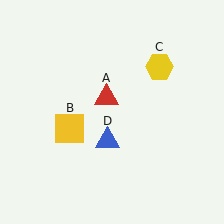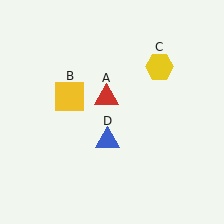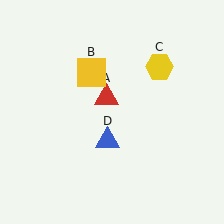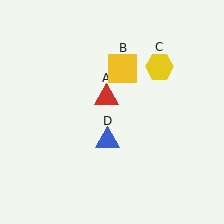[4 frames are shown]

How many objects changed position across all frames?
1 object changed position: yellow square (object B).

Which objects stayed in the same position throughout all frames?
Red triangle (object A) and yellow hexagon (object C) and blue triangle (object D) remained stationary.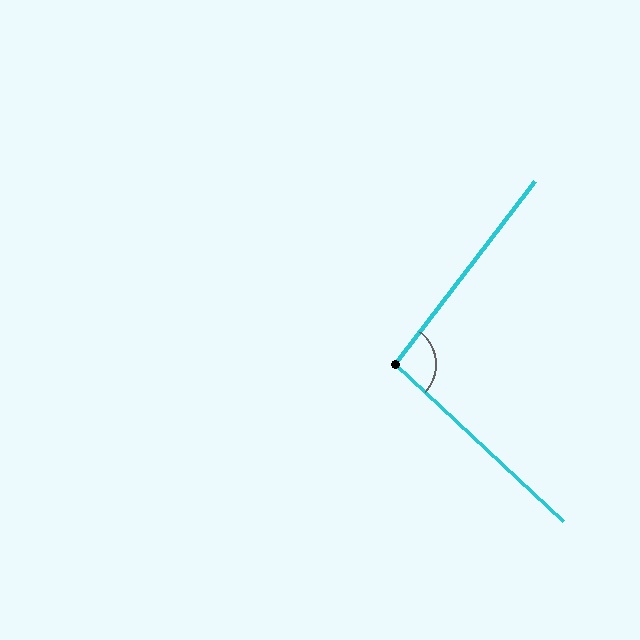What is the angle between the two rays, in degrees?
Approximately 96 degrees.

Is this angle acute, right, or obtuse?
It is obtuse.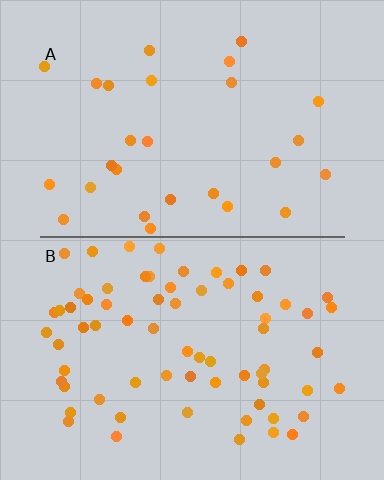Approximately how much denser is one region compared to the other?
Approximately 2.5× — region B over region A.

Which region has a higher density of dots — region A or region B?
B (the bottom).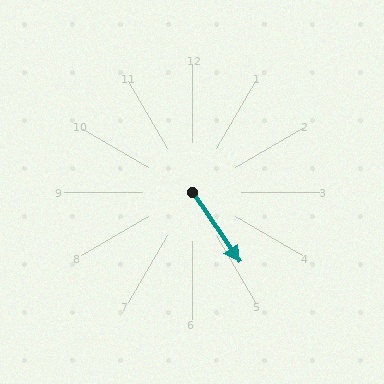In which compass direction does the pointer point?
Southeast.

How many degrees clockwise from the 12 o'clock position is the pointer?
Approximately 146 degrees.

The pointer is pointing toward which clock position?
Roughly 5 o'clock.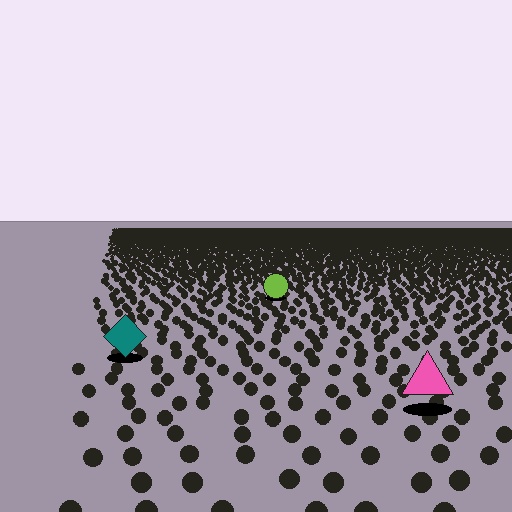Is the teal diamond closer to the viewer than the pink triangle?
No. The pink triangle is closer — you can tell from the texture gradient: the ground texture is coarser near it.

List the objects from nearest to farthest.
From nearest to farthest: the pink triangle, the teal diamond, the lime circle.